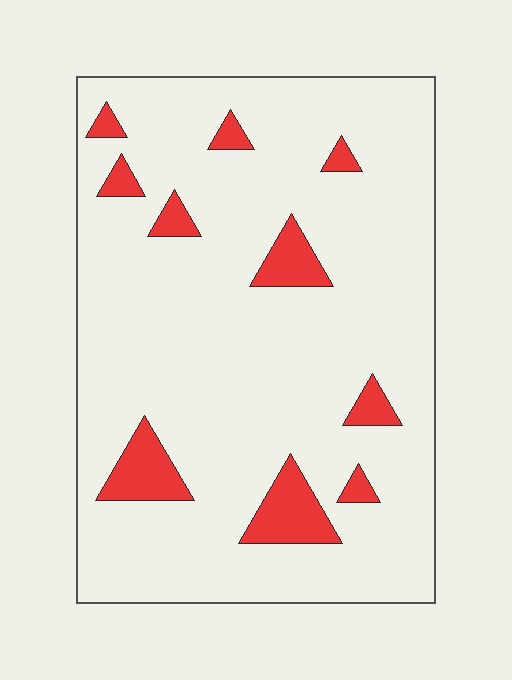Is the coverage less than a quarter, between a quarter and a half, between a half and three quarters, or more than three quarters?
Less than a quarter.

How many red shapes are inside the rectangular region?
10.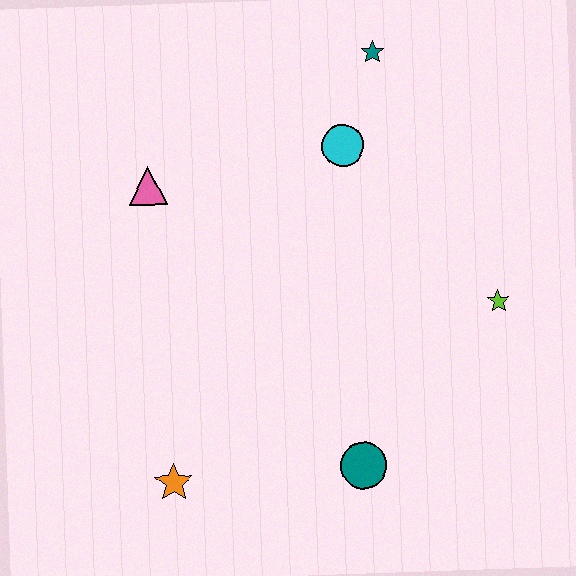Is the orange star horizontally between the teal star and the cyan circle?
No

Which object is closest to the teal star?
The cyan circle is closest to the teal star.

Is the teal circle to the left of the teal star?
Yes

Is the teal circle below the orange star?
No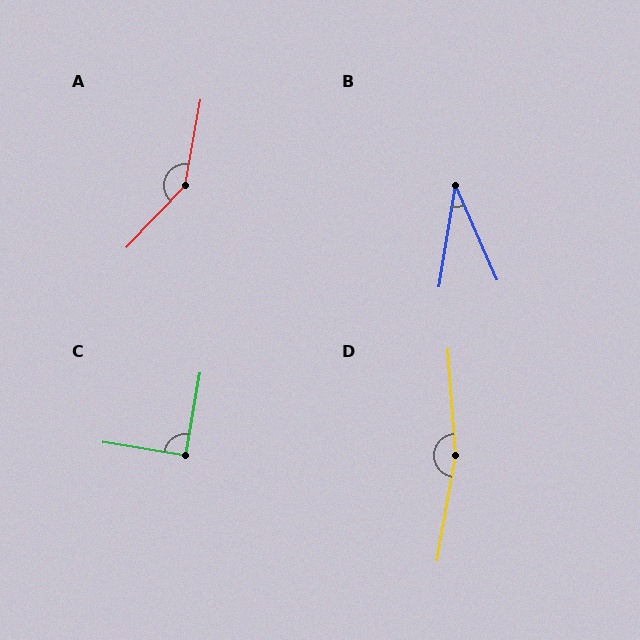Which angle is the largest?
D, at approximately 166 degrees.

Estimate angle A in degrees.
Approximately 147 degrees.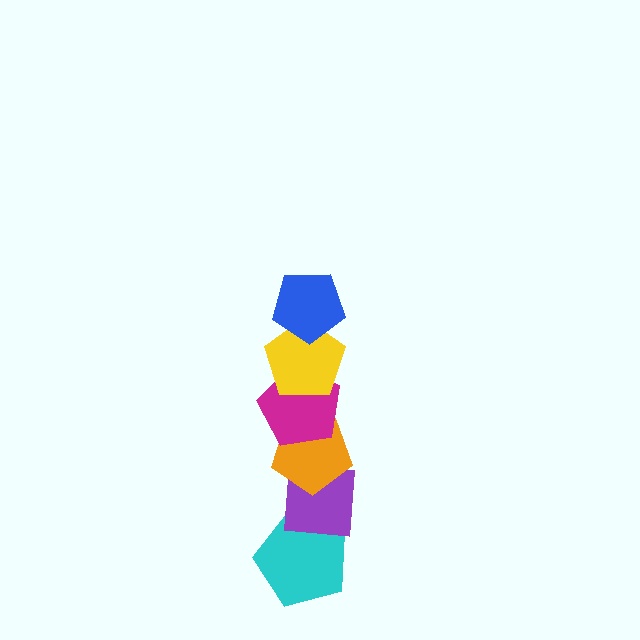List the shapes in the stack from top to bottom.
From top to bottom: the blue pentagon, the yellow pentagon, the magenta pentagon, the orange pentagon, the purple square, the cyan pentagon.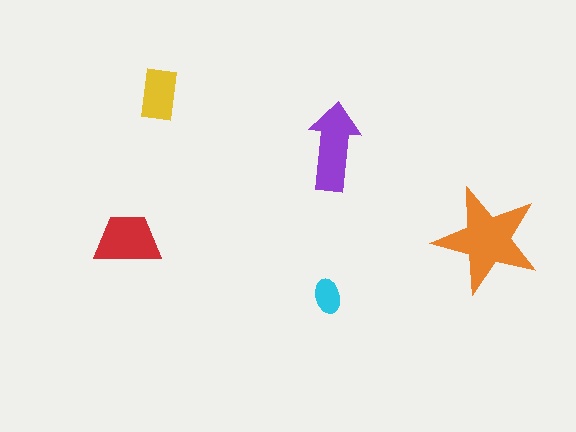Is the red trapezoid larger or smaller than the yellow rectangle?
Larger.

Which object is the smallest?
The cyan ellipse.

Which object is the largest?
The orange star.